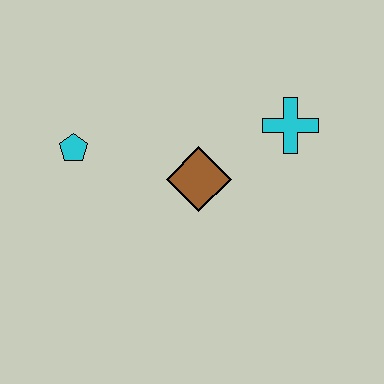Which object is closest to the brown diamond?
The cyan cross is closest to the brown diamond.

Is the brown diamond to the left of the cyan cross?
Yes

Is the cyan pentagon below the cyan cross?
Yes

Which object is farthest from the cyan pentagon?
The cyan cross is farthest from the cyan pentagon.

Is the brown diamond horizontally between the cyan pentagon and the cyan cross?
Yes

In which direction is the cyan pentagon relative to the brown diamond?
The cyan pentagon is to the left of the brown diamond.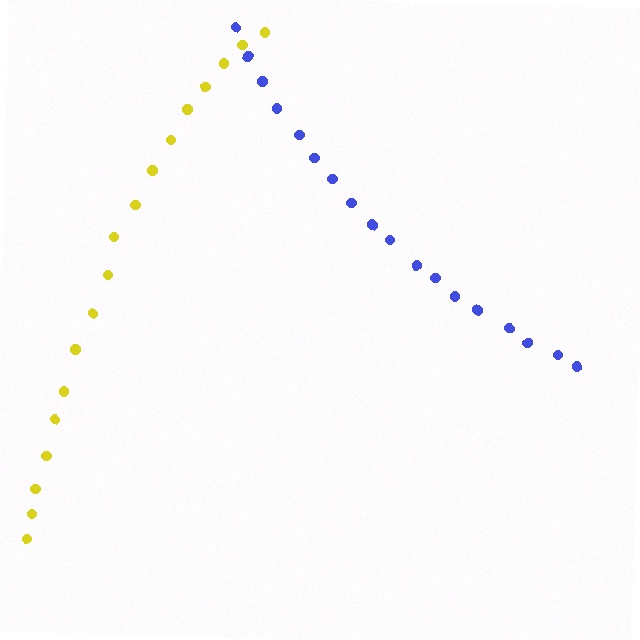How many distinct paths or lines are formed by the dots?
There are 2 distinct paths.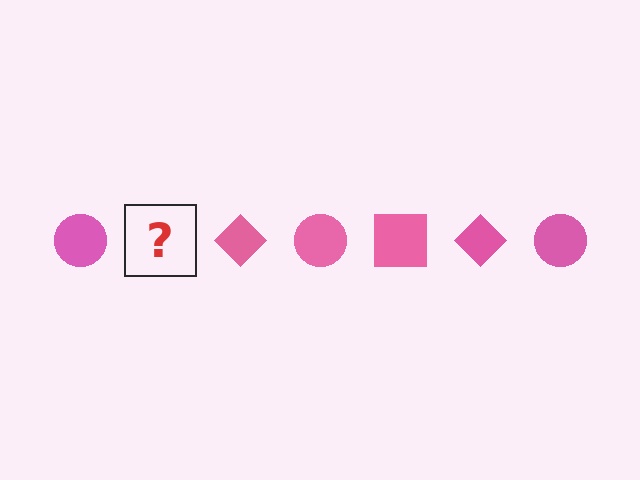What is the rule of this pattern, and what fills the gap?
The rule is that the pattern cycles through circle, square, diamond shapes in pink. The gap should be filled with a pink square.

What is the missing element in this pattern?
The missing element is a pink square.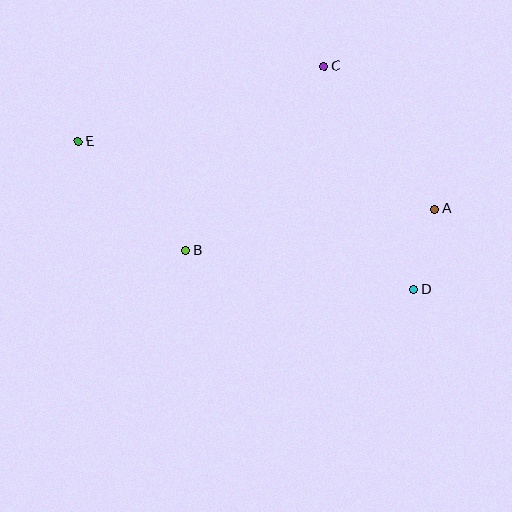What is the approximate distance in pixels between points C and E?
The distance between C and E is approximately 257 pixels.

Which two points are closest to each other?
Points A and D are closest to each other.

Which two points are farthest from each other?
Points D and E are farthest from each other.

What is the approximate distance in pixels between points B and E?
The distance between B and E is approximately 153 pixels.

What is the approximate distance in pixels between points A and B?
The distance between A and B is approximately 252 pixels.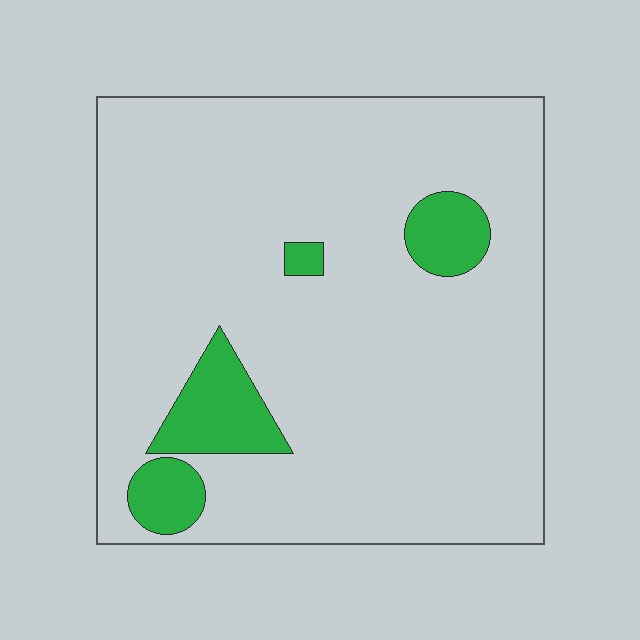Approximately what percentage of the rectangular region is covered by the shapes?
Approximately 10%.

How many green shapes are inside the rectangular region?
4.